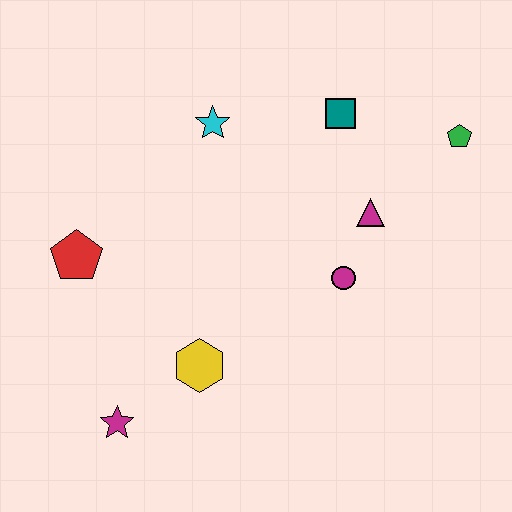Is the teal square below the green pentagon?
No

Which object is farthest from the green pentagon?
The magenta star is farthest from the green pentagon.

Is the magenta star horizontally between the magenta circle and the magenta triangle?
No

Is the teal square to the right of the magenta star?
Yes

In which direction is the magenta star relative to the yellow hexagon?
The magenta star is to the left of the yellow hexagon.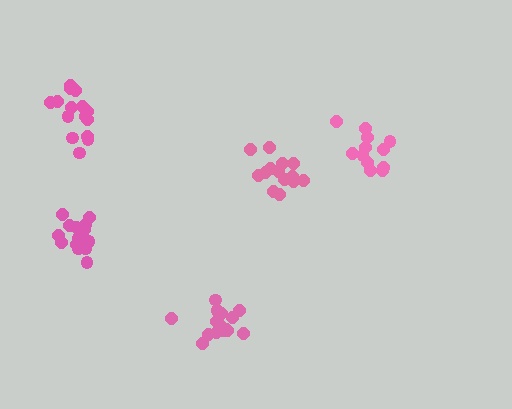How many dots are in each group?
Group 1: 12 dots, Group 2: 15 dots, Group 3: 14 dots, Group 4: 15 dots, Group 5: 15 dots (71 total).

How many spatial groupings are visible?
There are 5 spatial groupings.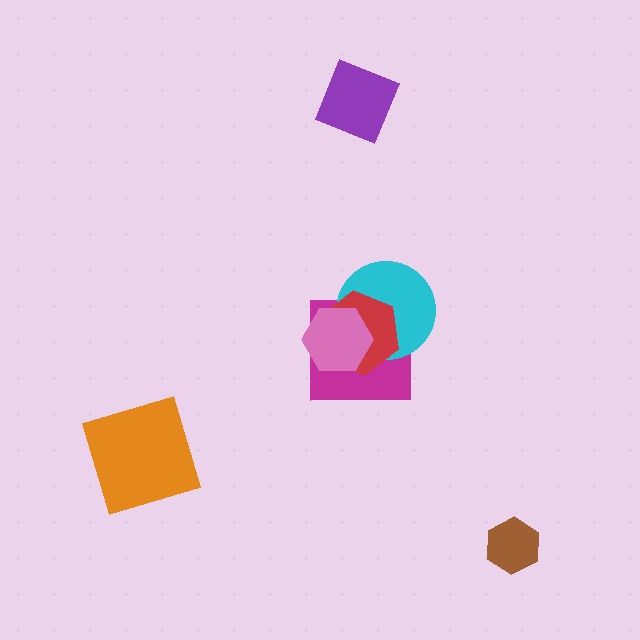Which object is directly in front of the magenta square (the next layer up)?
The cyan circle is directly in front of the magenta square.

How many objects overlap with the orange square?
0 objects overlap with the orange square.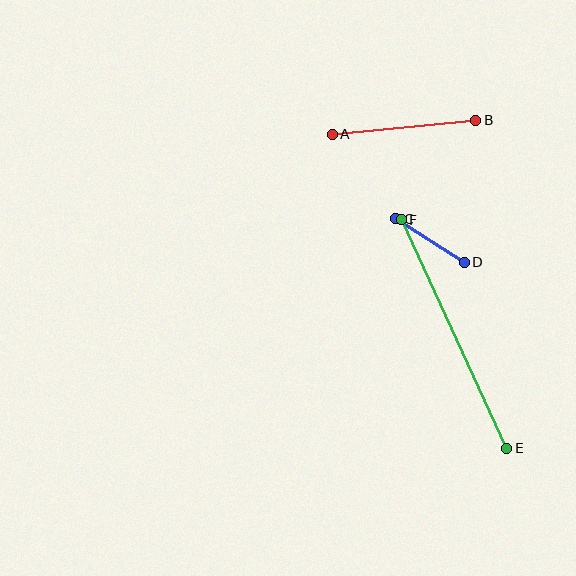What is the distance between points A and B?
The distance is approximately 144 pixels.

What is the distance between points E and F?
The distance is approximately 252 pixels.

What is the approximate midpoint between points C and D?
The midpoint is at approximately (430, 241) pixels.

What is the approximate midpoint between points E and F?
The midpoint is at approximately (454, 334) pixels.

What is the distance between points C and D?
The distance is approximately 81 pixels.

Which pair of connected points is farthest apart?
Points E and F are farthest apart.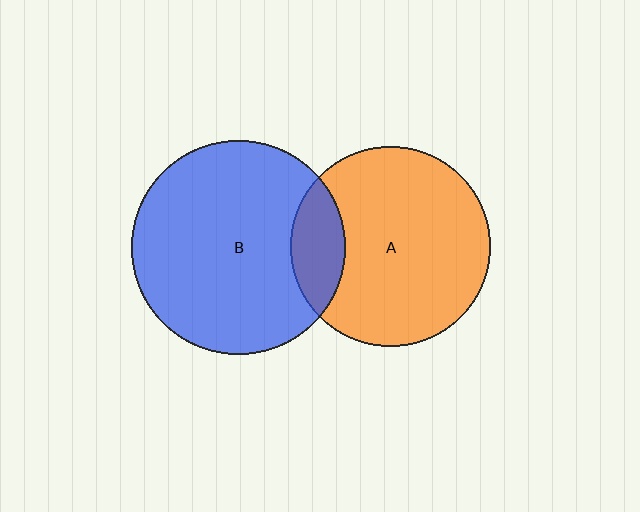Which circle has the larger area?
Circle B (blue).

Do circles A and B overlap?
Yes.